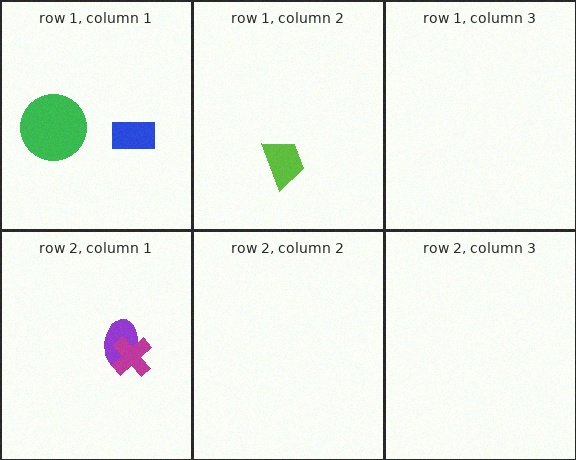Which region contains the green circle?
The row 1, column 1 region.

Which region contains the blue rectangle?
The row 1, column 1 region.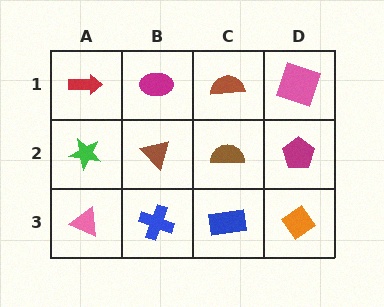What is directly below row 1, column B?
A brown triangle.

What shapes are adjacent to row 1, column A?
A green star (row 2, column A), a magenta ellipse (row 1, column B).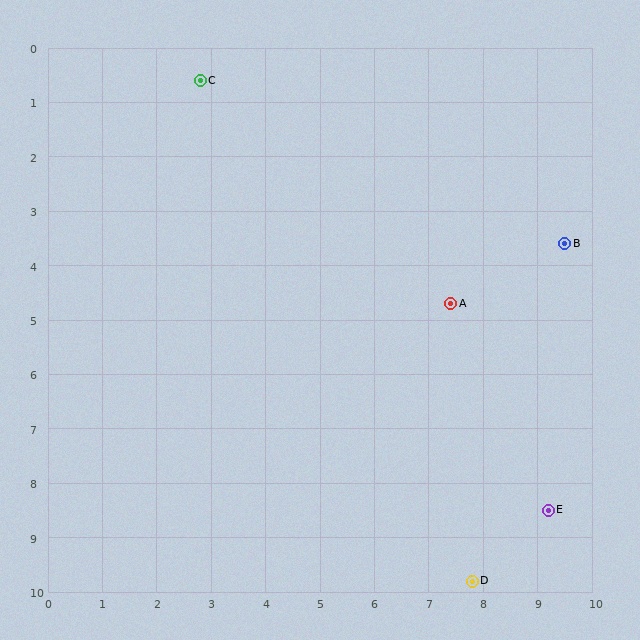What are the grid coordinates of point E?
Point E is at approximately (9.2, 8.5).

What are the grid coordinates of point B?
Point B is at approximately (9.5, 3.6).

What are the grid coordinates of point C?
Point C is at approximately (2.8, 0.6).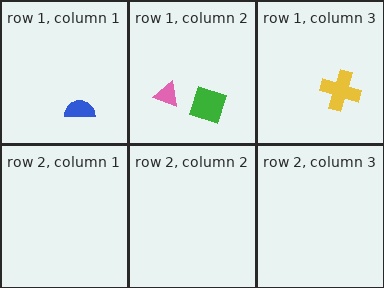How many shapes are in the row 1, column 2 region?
2.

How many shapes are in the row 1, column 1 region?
1.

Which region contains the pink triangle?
The row 1, column 2 region.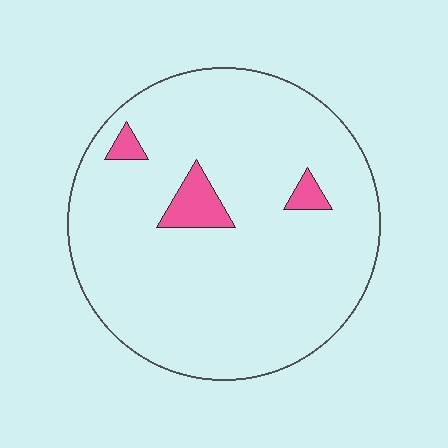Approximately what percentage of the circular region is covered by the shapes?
Approximately 5%.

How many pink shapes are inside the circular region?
3.